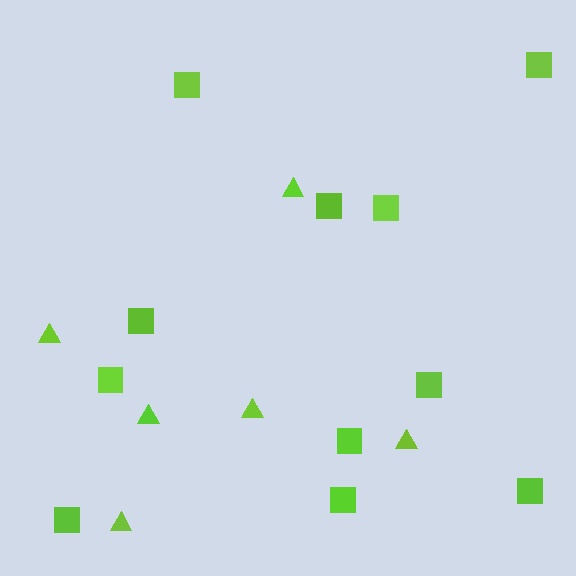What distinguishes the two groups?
There are 2 groups: one group of squares (11) and one group of triangles (6).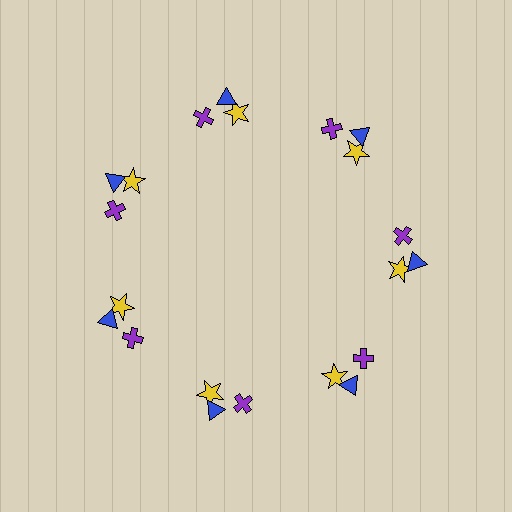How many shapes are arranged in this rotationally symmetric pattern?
There are 21 shapes, arranged in 7 groups of 3.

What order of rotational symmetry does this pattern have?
This pattern has 7-fold rotational symmetry.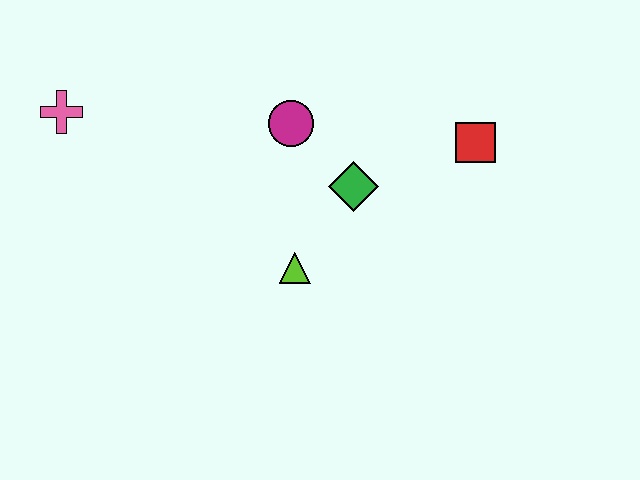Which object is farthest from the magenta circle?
The pink cross is farthest from the magenta circle.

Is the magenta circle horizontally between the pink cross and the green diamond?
Yes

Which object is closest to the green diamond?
The magenta circle is closest to the green diamond.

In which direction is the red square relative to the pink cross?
The red square is to the right of the pink cross.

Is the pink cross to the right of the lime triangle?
No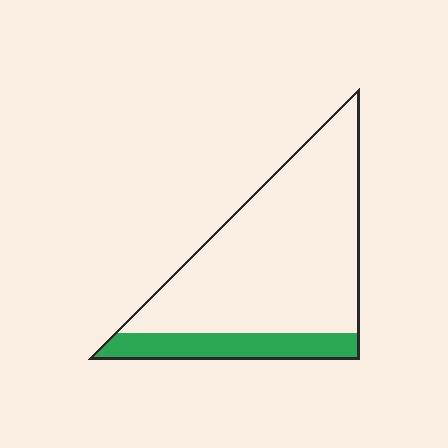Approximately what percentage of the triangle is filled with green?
Approximately 20%.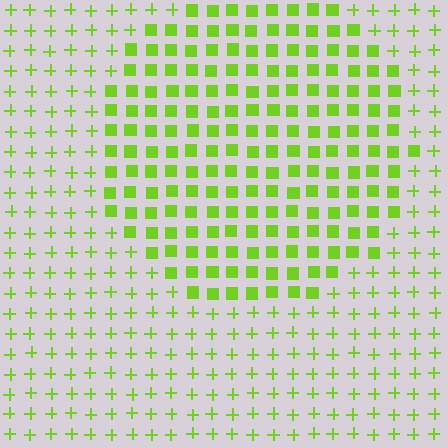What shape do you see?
I see a circle.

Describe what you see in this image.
The image is filled with small lime elements arranged in a uniform grid. A circle-shaped region contains squares, while the surrounding area contains plus signs. The boundary is defined purely by the change in element shape.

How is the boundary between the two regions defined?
The boundary is defined by a change in element shape: squares inside vs. plus signs outside. All elements share the same color and spacing.